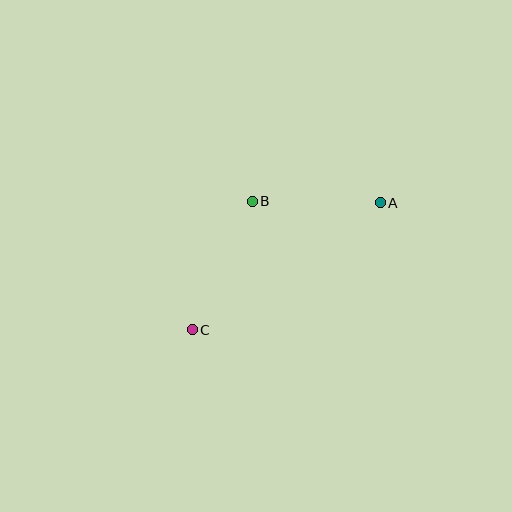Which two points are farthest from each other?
Points A and C are farthest from each other.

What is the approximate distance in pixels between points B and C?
The distance between B and C is approximately 142 pixels.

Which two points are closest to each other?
Points A and B are closest to each other.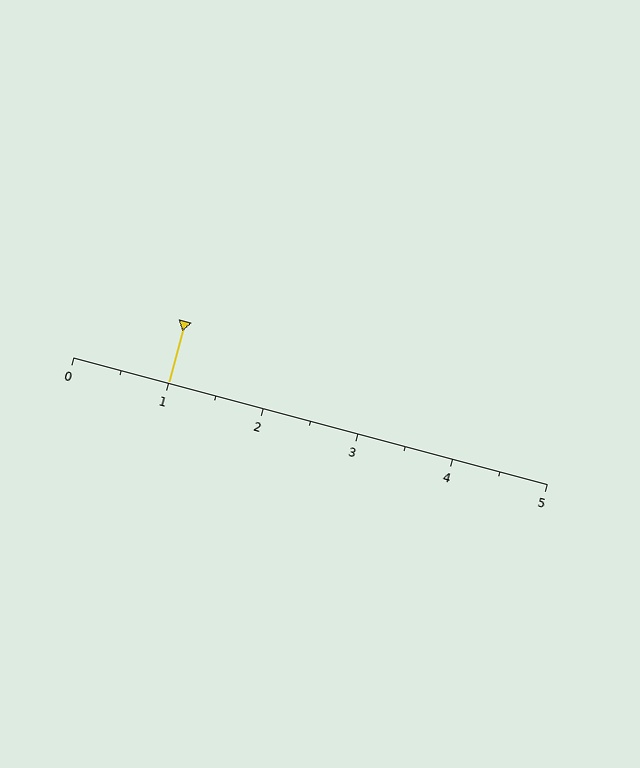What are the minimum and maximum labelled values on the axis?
The axis runs from 0 to 5.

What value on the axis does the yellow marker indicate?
The marker indicates approximately 1.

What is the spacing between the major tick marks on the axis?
The major ticks are spaced 1 apart.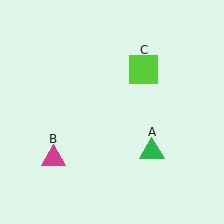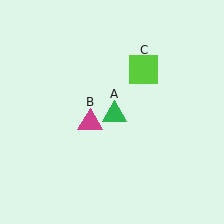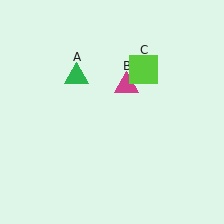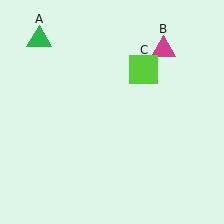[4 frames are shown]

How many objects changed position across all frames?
2 objects changed position: green triangle (object A), magenta triangle (object B).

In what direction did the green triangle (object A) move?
The green triangle (object A) moved up and to the left.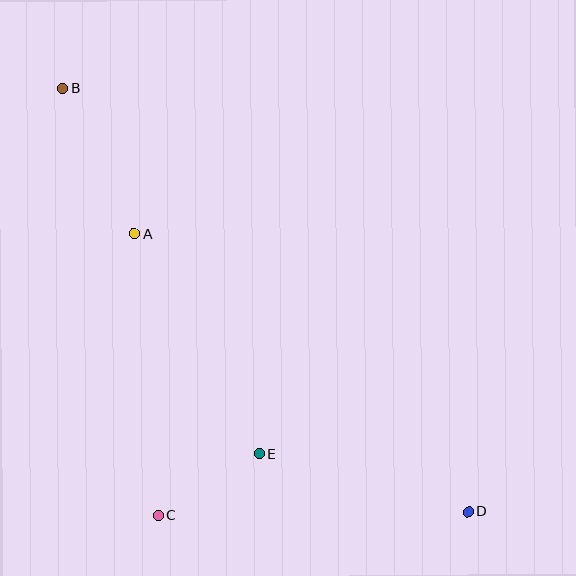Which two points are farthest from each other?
Points B and D are farthest from each other.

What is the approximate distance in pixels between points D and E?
The distance between D and E is approximately 216 pixels.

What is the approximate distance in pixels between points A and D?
The distance between A and D is approximately 434 pixels.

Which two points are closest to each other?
Points C and E are closest to each other.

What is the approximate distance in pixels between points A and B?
The distance between A and B is approximately 163 pixels.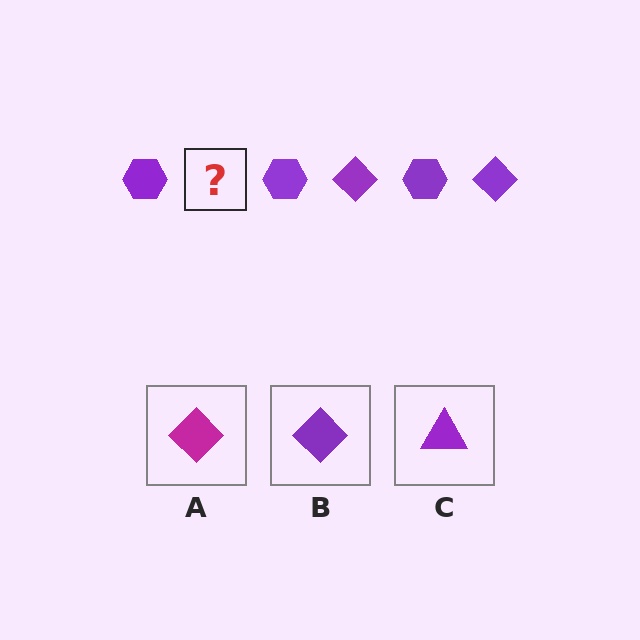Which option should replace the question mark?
Option B.